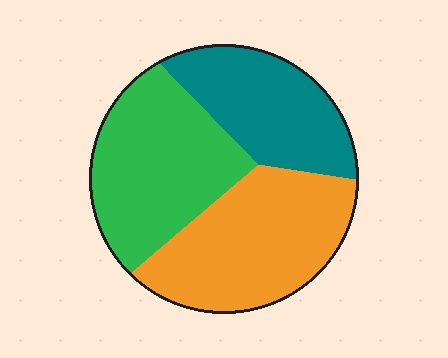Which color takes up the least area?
Teal, at roughly 25%.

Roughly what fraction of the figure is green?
Green covers 35% of the figure.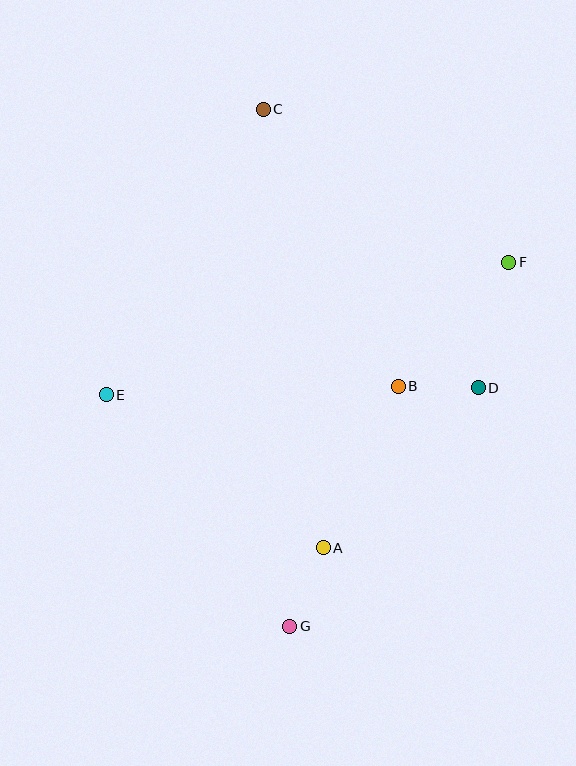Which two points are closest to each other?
Points B and D are closest to each other.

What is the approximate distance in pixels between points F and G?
The distance between F and G is approximately 425 pixels.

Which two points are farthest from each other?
Points C and G are farthest from each other.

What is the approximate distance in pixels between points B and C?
The distance between B and C is approximately 308 pixels.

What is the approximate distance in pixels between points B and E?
The distance between B and E is approximately 292 pixels.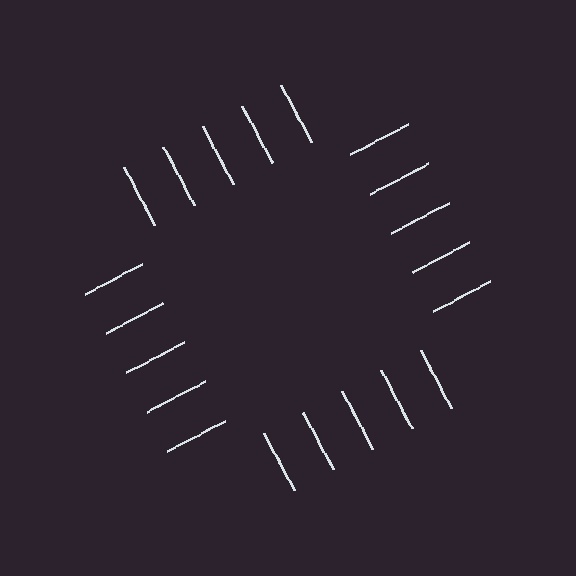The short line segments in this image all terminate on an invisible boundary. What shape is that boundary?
An illusory square — the line segments terminate on its edges but no continuous stroke is drawn.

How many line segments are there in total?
20 — 5 along each of the 4 edges.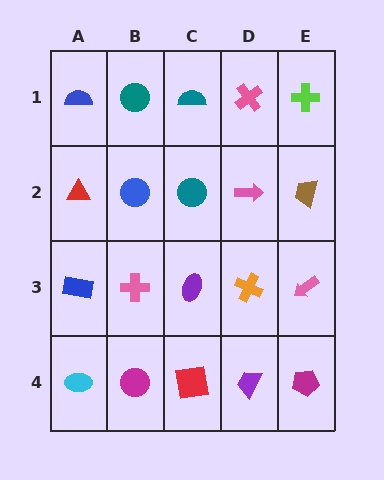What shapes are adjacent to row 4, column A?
A blue rectangle (row 3, column A), a magenta circle (row 4, column B).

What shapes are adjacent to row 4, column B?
A pink cross (row 3, column B), a cyan ellipse (row 4, column A), a red square (row 4, column C).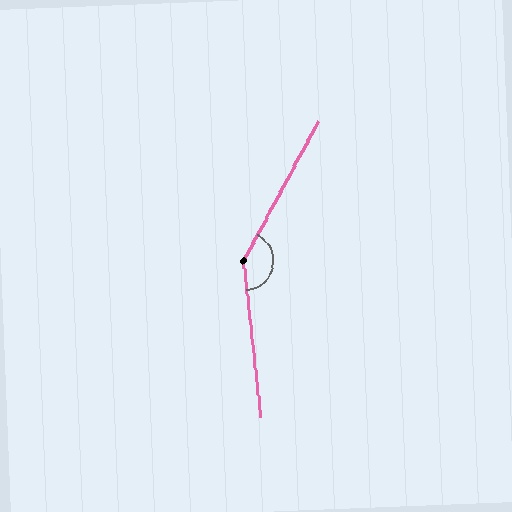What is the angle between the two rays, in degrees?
Approximately 146 degrees.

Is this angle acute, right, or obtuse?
It is obtuse.